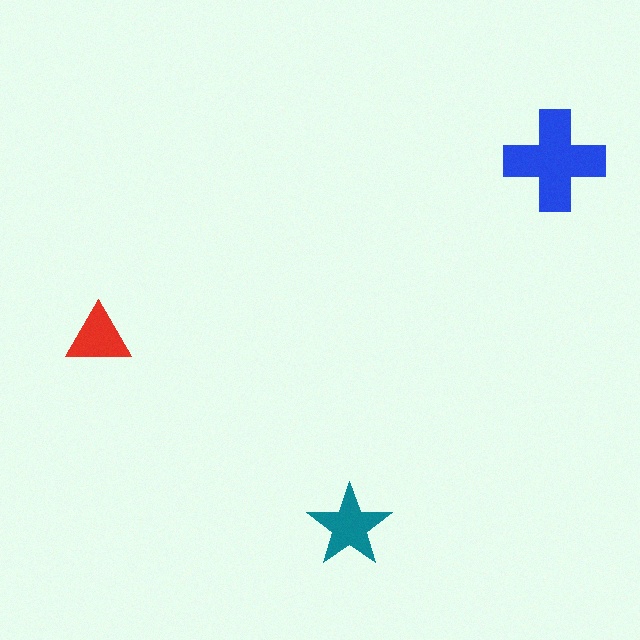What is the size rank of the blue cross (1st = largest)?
1st.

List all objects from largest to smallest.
The blue cross, the teal star, the red triangle.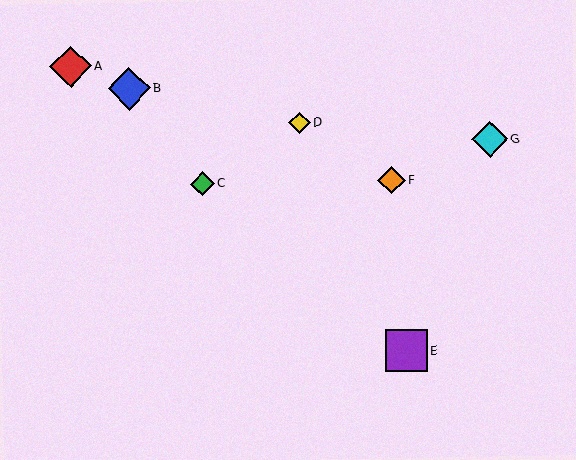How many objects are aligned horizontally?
2 objects (C, F) are aligned horizontally.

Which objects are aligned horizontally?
Objects C, F are aligned horizontally.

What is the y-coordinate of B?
Object B is at y≈89.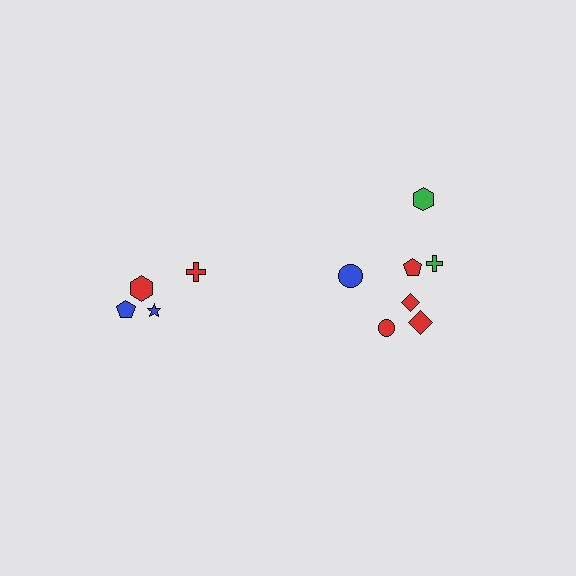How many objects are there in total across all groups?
There are 11 objects.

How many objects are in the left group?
There are 4 objects.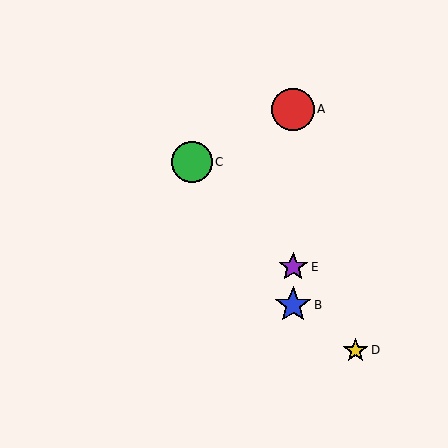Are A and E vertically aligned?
Yes, both are at x≈293.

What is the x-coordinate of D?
Object D is at x≈355.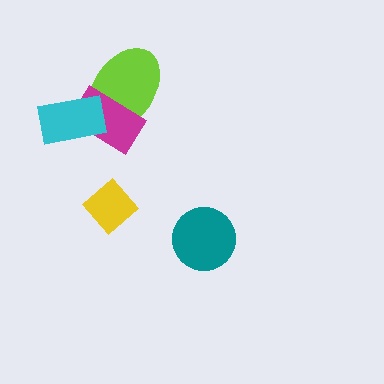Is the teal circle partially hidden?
No, no other shape covers it.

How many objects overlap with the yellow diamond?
0 objects overlap with the yellow diamond.